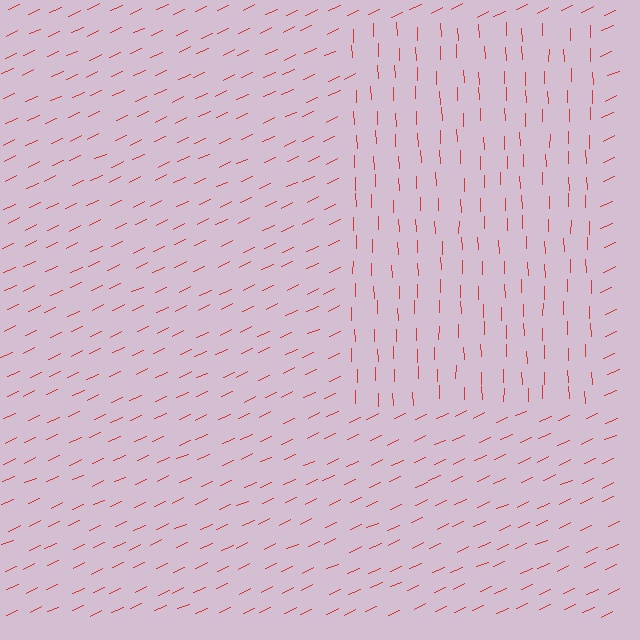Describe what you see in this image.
The image is filled with small red line segments. A rectangle region in the image has lines oriented differently from the surrounding lines, creating a visible texture boundary.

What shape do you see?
I see a rectangle.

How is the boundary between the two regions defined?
The boundary is defined purely by a change in line orientation (approximately 66 degrees difference). All lines are the same color and thickness.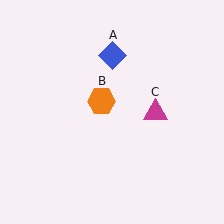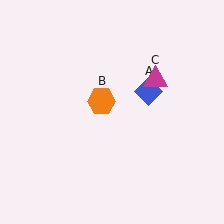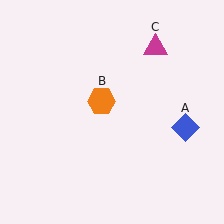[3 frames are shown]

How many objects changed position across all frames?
2 objects changed position: blue diamond (object A), magenta triangle (object C).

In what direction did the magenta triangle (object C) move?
The magenta triangle (object C) moved up.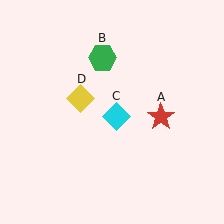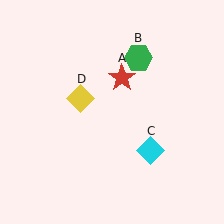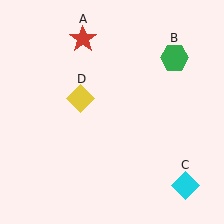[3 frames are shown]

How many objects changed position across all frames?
3 objects changed position: red star (object A), green hexagon (object B), cyan diamond (object C).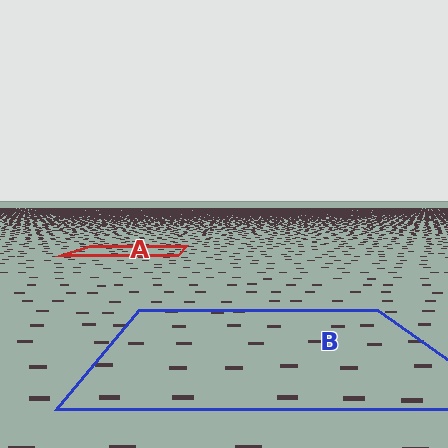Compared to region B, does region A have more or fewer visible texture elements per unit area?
Region A has more texture elements per unit area — they are packed more densely because it is farther away.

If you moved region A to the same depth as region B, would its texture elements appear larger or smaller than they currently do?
They would appear larger. At a closer depth, the same texture elements are projected at a bigger on-screen size.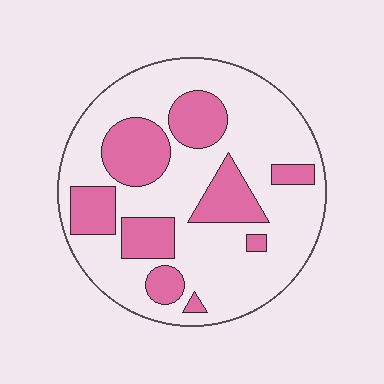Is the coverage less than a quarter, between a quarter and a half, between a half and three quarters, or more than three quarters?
Between a quarter and a half.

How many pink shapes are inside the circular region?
9.